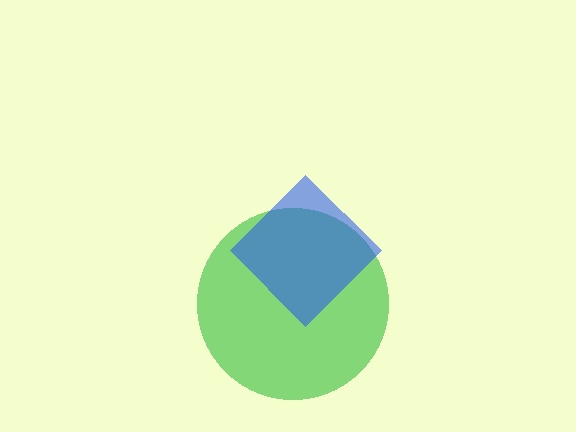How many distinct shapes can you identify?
There are 2 distinct shapes: a green circle, a blue diamond.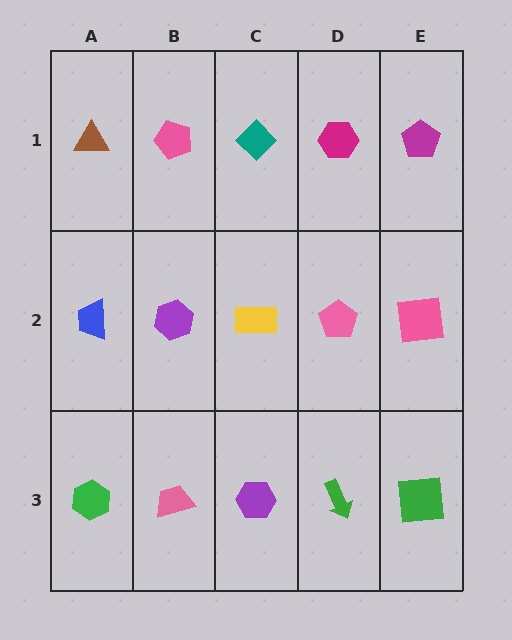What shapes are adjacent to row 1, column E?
A pink square (row 2, column E), a magenta hexagon (row 1, column D).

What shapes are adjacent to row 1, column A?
A blue trapezoid (row 2, column A), a pink pentagon (row 1, column B).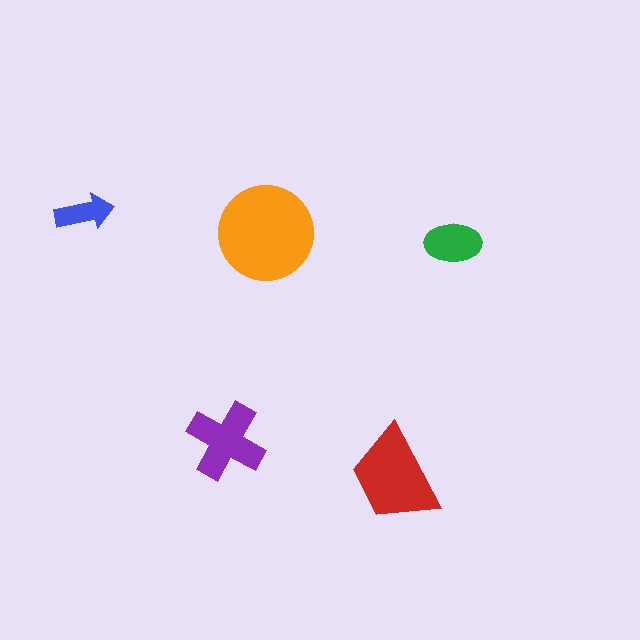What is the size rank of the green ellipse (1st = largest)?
4th.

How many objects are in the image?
There are 5 objects in the image.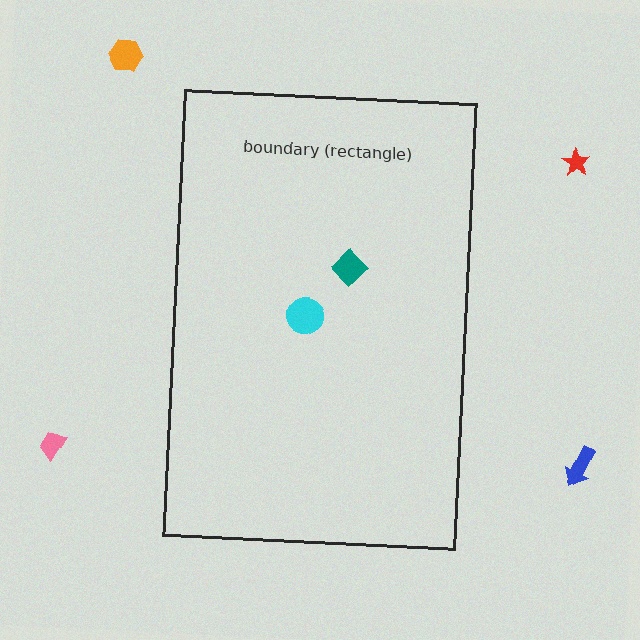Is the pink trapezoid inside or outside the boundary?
Outside.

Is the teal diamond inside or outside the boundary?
Inside.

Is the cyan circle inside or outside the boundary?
Inside.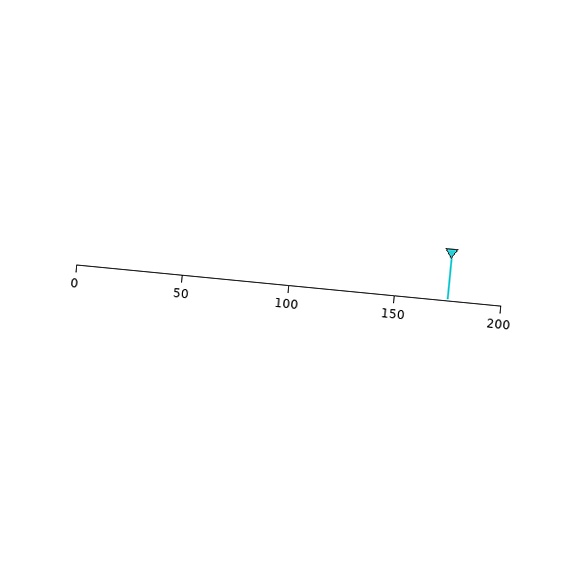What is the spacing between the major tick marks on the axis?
The major ticks are spaced 50 apart.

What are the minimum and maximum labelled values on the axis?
The axis runs from 0 to 200.